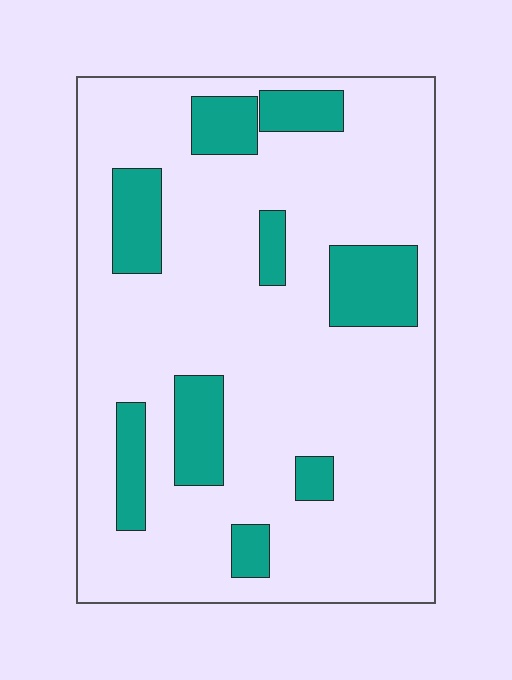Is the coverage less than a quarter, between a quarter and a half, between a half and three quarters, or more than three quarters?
Less than a quarter.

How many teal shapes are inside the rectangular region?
9.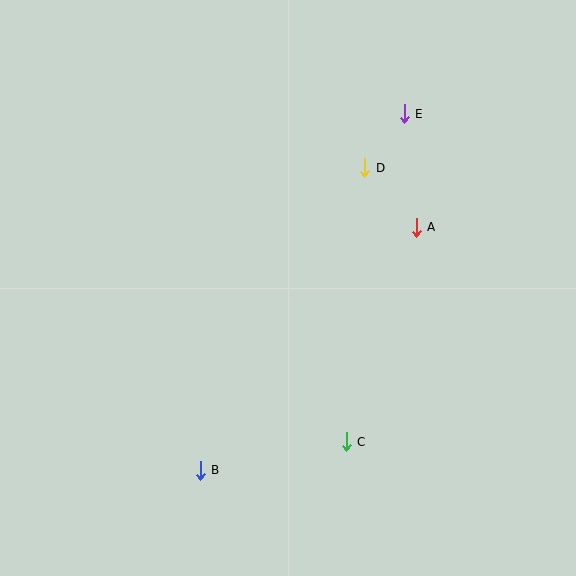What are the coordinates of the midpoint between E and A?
The midpoint between E and A is at (410, 170).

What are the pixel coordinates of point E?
Point E is at (404, 114).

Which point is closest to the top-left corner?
Point D is closest to the top-left corner.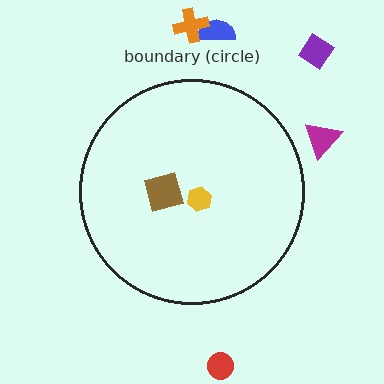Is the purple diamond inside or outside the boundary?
Outside.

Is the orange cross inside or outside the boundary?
Outside.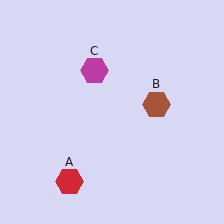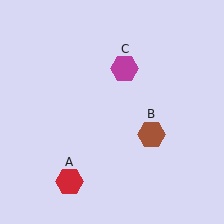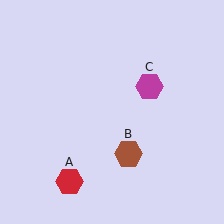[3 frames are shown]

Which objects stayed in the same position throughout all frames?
Red hexagon (object A) remained stationary.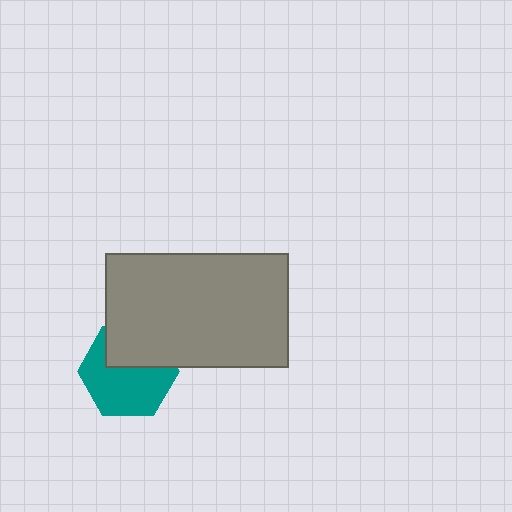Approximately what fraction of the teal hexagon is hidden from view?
Roughly 36% of the teal hexagon is hidden behind the gray rectangle.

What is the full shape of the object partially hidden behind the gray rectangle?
The partially hidden object is a teal hexagon.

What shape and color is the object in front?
The object in front is a gray rectangle.